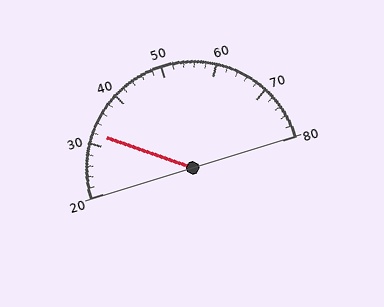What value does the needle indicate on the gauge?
The needle indicates approximately 32.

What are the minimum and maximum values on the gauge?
The gauge ranges from 20 to 80.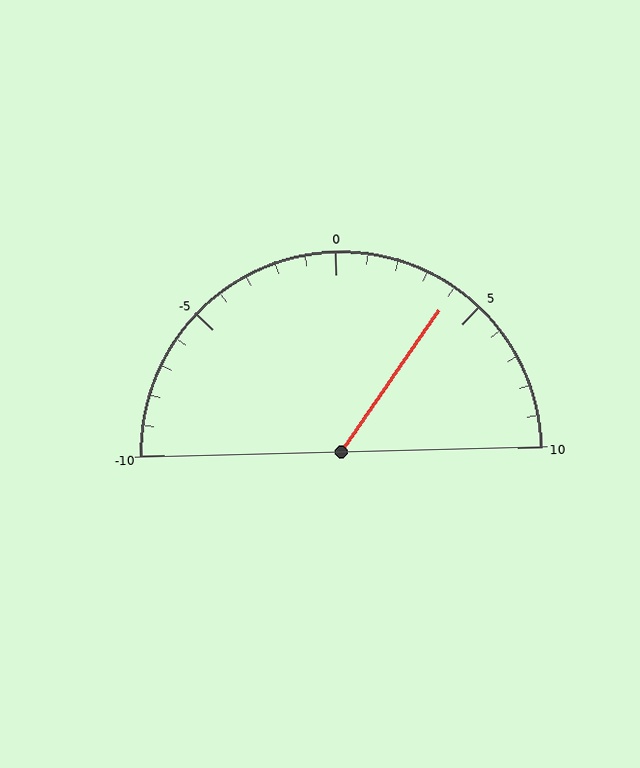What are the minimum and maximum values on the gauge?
The gauge ranges from -10 to 10.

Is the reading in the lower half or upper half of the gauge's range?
The reading is in the upper half of the range (-10 to 10).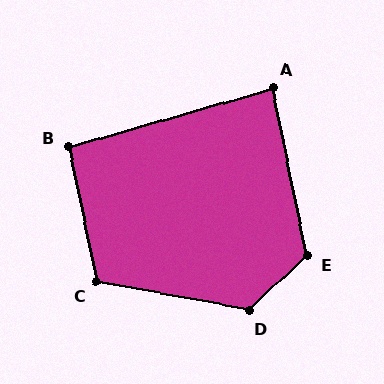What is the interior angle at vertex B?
Approximately 94 degrees (approximately right).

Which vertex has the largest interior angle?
D, at approximately 126 degrees.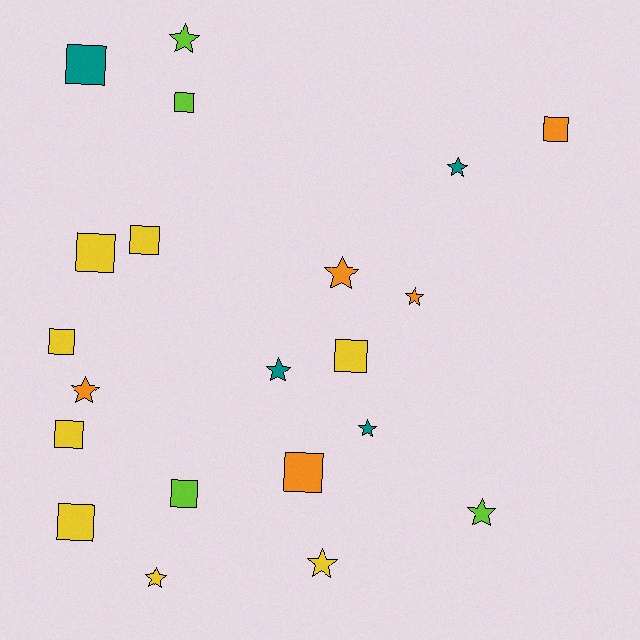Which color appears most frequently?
Yellow, with 8 objects.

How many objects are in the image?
There are 21 objects.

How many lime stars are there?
There are 2 lime stars.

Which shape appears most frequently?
Square, with 11 objects.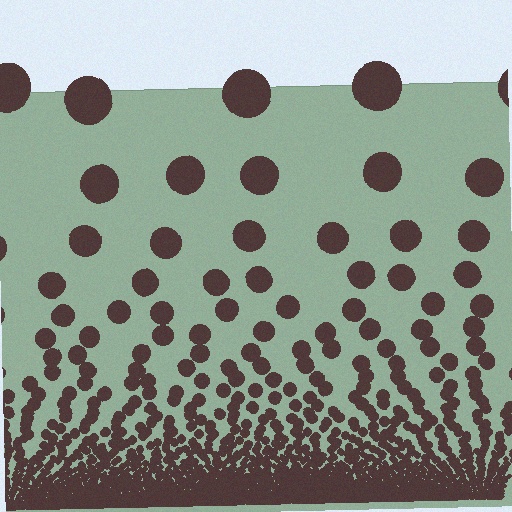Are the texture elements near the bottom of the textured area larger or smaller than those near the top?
Smaller. The gradient is inverted — elements near the bottom are smaller and denser.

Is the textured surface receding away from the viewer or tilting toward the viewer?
The surface appears to tilt toward the viewer. Texture elements get larger and sparser toward the top.